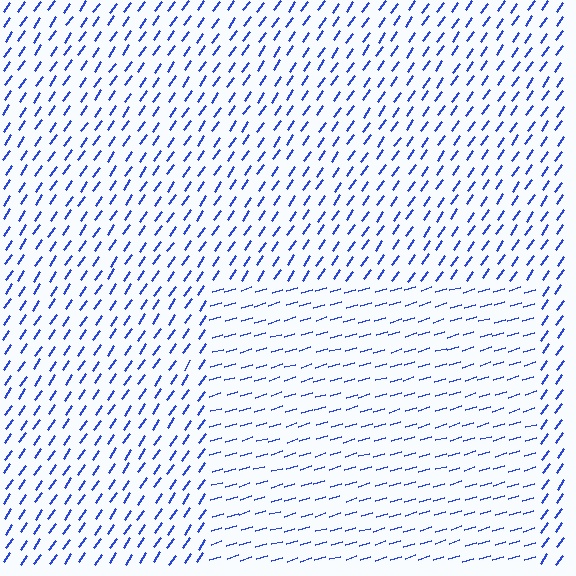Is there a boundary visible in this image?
Yes, there is a texture boundary formed by a change in line orientation.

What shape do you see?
I see a rectangle.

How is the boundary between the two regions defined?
The boundary is defined purely by a change in line orientation (approximately 38 degrees difference). All lines are the same color and thickness.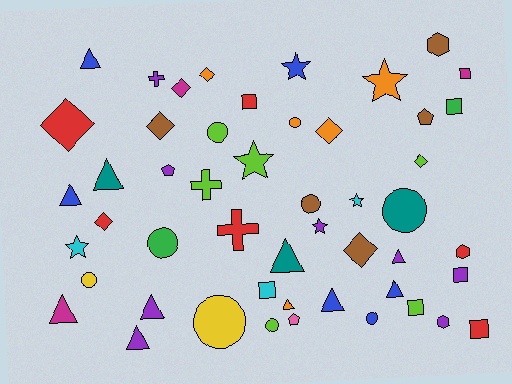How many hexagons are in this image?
There are 3 hexagons.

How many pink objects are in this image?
There is 1 pink object.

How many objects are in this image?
There are 50 objects.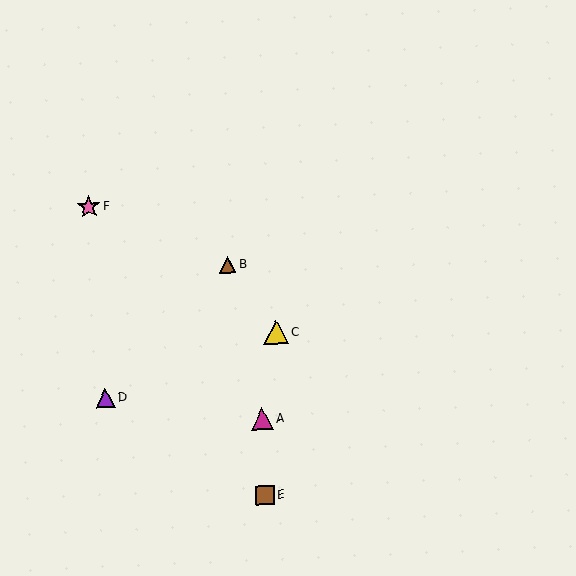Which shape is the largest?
The yellow triangle (labeled C) is the largest.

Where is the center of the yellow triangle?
The center of the yellow triangle is at (276, 332).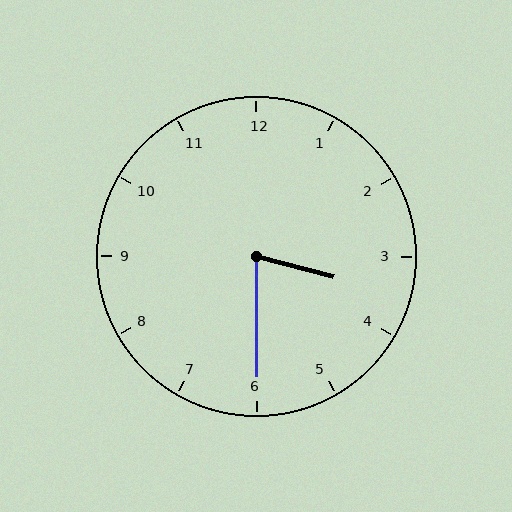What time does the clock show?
3:30.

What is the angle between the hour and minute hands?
Approximately 75 degrees.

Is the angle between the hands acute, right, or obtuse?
It is acute.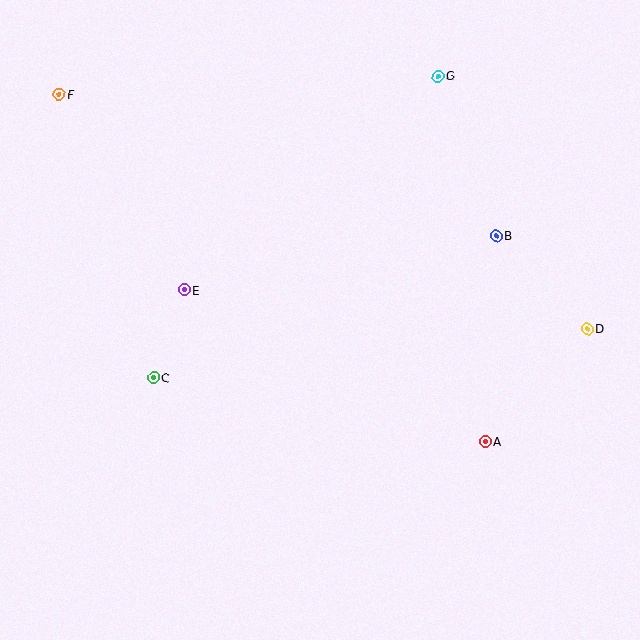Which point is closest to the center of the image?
Point E at (184, 290) is closest to the center.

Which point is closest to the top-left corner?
Point F is closest to the top-left corner.